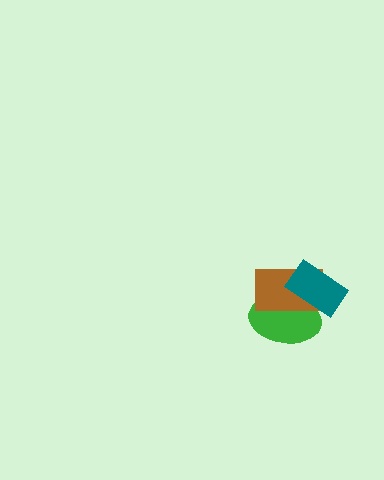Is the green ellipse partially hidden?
Yes, it is partially covered by another shape.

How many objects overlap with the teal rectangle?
2 objects overlap with the teal rectangle.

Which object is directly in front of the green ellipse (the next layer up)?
The brown rectangle is directly in front of the green ellipse.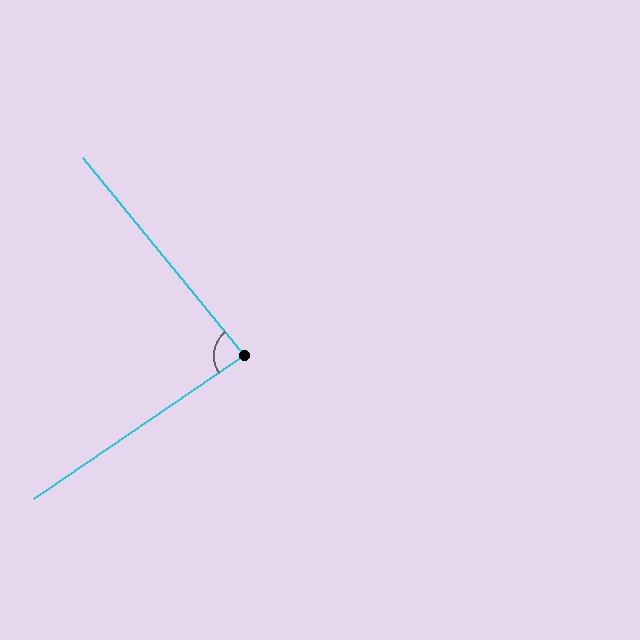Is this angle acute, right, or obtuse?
It is approximately a right angle.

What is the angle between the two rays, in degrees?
Approximately 85 degrees.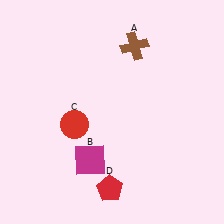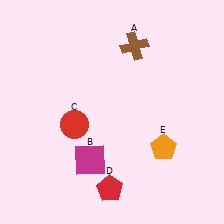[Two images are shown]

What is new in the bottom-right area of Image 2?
An orange pentagon (E) was added in the bottom-right area of Image 2.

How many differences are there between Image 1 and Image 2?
There is 1 difference between the two images.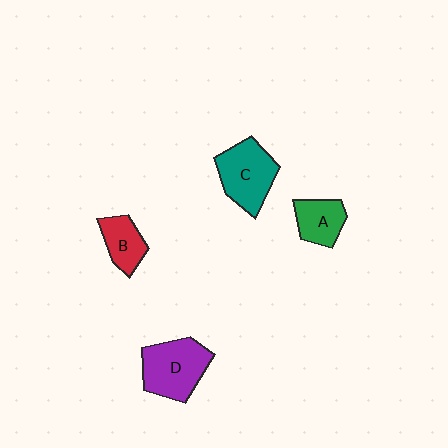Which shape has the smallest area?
Shape B (red).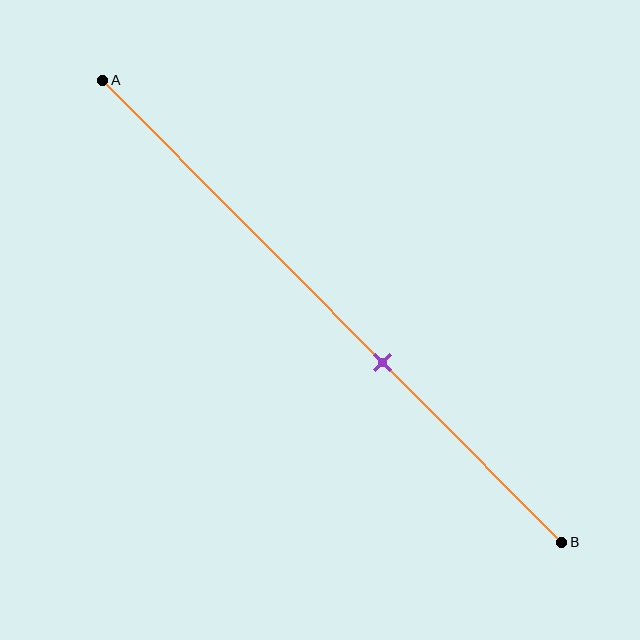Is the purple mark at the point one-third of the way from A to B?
No, the mark is at about 60% from A, not at the 33% one-third point.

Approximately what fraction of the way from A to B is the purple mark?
The purple mark is approximately 60% of the way from A to B.